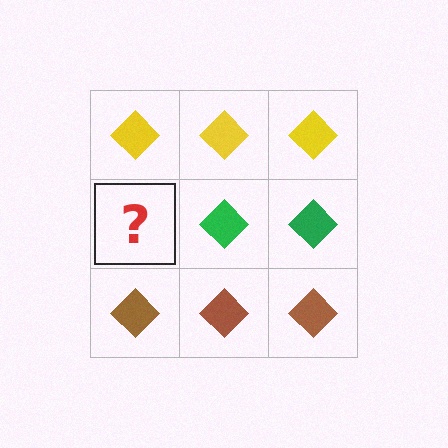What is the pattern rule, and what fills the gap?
The rule is that each row has a consistent color. The gap should be filled with a green diamond.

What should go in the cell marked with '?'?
The missing cell should contain a green diamond.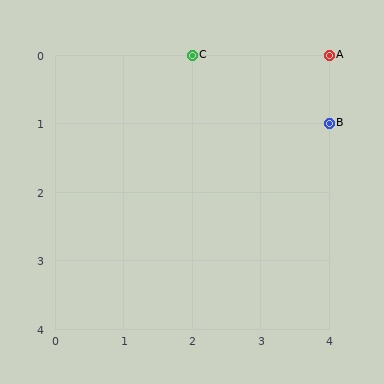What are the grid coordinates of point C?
Point C is at grid coordinates (2, 0).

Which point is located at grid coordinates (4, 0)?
Point A is at (4, 0).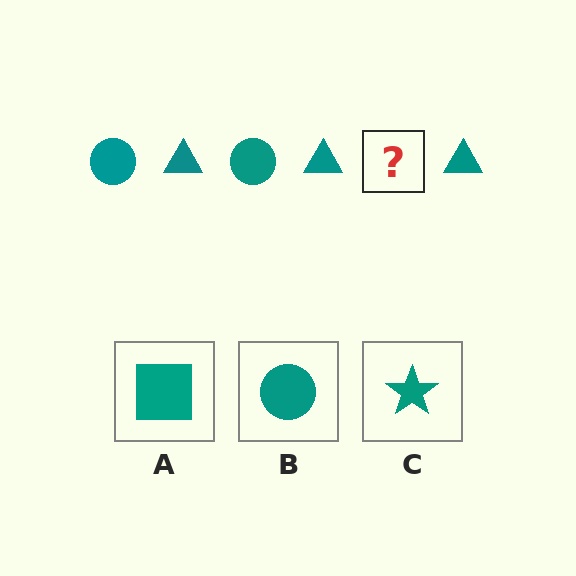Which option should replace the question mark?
Option B.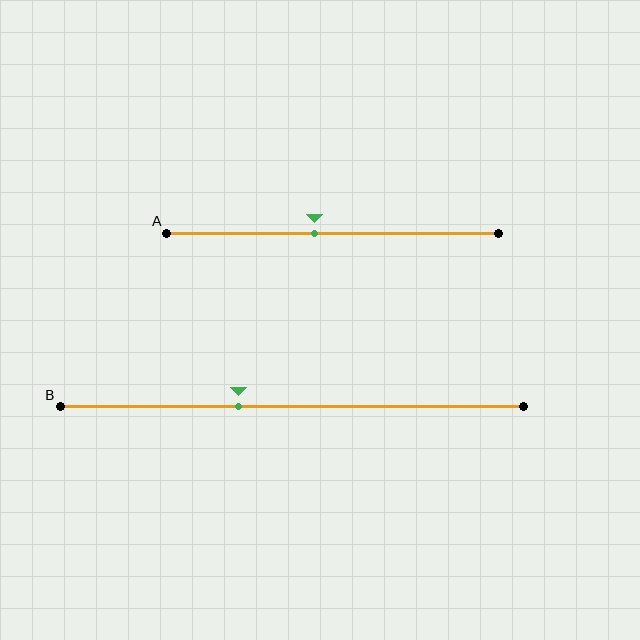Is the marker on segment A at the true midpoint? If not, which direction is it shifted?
No, the marker on segment A is shifted to the left by about 5% of the segment length.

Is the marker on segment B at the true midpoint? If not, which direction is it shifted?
No, the marker on segment B is shifted to the left by about 11% of the segment length.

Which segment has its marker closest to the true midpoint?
Segment A has its marker closest to the true midpoint.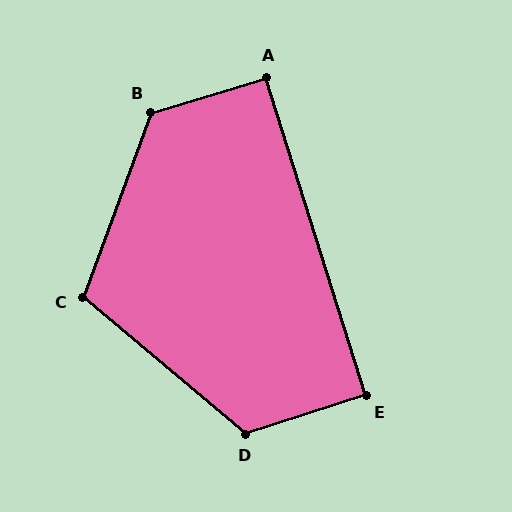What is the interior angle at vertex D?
Approximately 123 degrees (obtuse).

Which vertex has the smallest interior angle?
E, at approximately 90 degrees.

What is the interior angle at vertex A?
Approximately 91 degrees (approximately right).